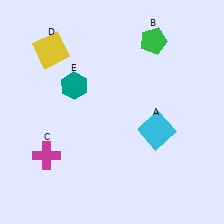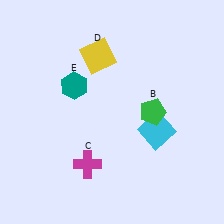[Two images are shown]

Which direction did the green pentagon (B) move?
The green pentagon (B) moved down.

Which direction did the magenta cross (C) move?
The magenta cross (C) moved right.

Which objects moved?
The objects that moved are: the green pentagon (B), the magenta cross (C), the yellow square (D).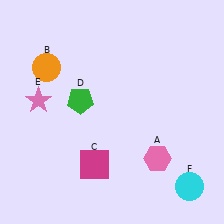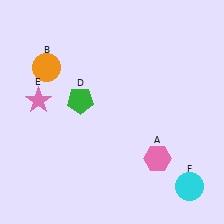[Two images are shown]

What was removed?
The magenta square (C) was removed in Image 2.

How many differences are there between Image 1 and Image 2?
There is 1 difference between the two images.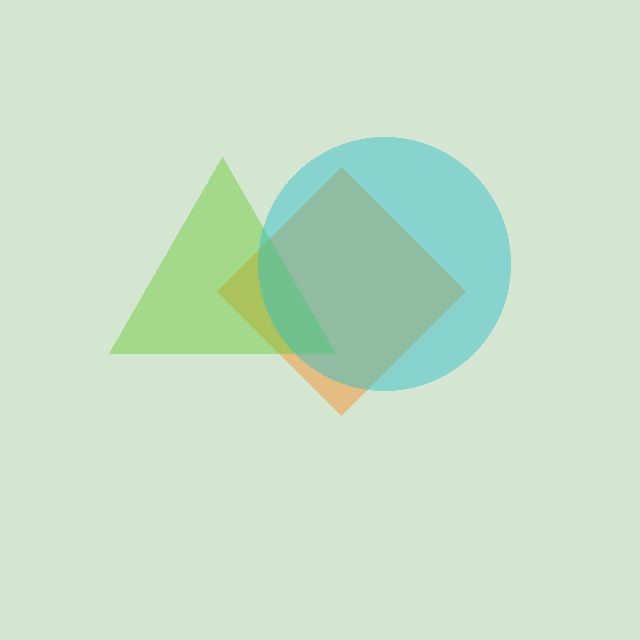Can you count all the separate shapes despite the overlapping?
Yes, there are 3 separate shapes.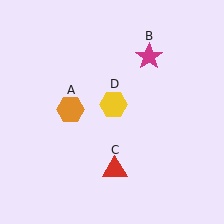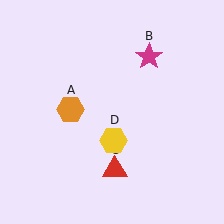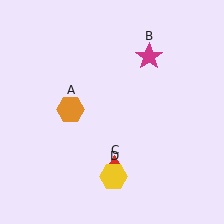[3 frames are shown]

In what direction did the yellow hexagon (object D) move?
The yellow hexagon (object D) moved down.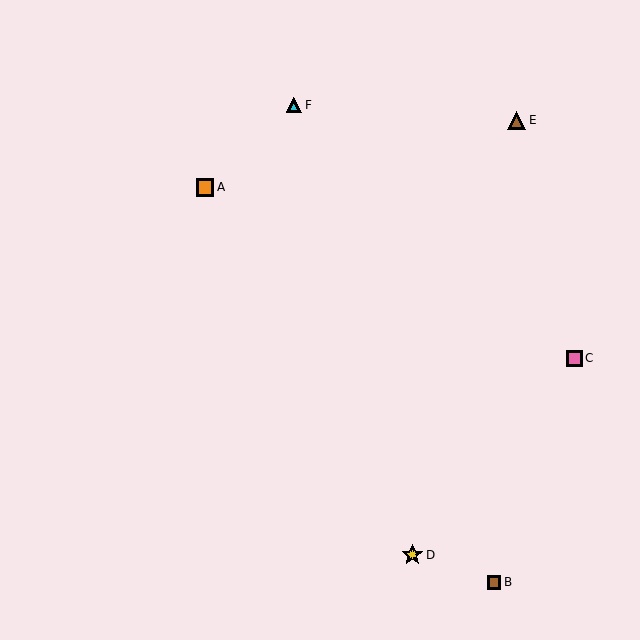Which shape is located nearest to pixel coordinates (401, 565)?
The yellow star (labeled D) at (412, 555) is nearest to that location.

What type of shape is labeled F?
Shape F is a cyan triangle.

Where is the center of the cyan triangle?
The center of the cyan triangle is at (294, 105).